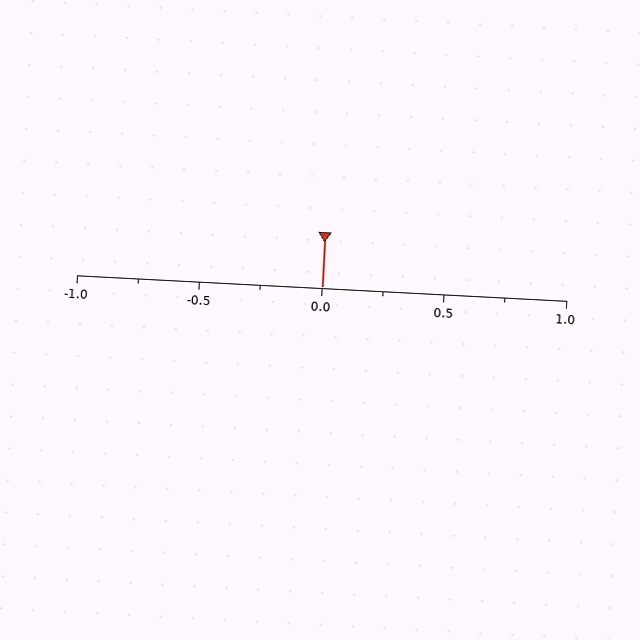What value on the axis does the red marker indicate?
The marker indicates approximately 0.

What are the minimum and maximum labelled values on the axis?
The axis runs from -1.0 to 1.0.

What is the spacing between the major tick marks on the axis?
The major ticks are spaced 0.5 apart.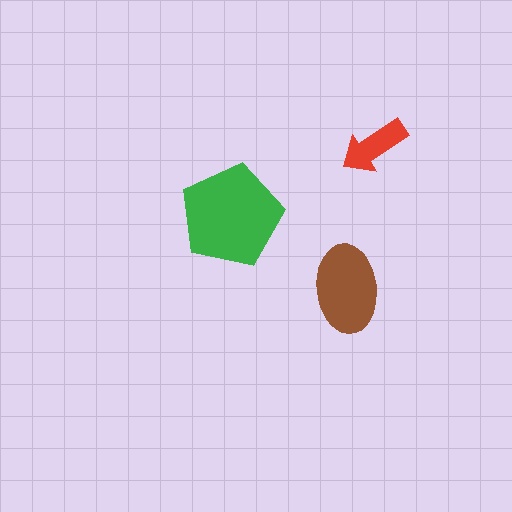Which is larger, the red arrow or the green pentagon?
The green pentagon.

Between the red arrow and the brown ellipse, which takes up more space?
The brown ellipse.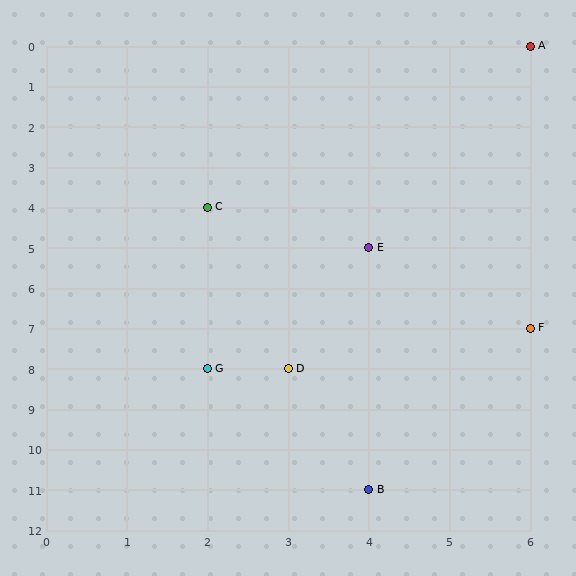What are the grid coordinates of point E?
Point E is at grid coordinates (4, 5).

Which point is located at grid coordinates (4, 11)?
Point B is at (4, 11).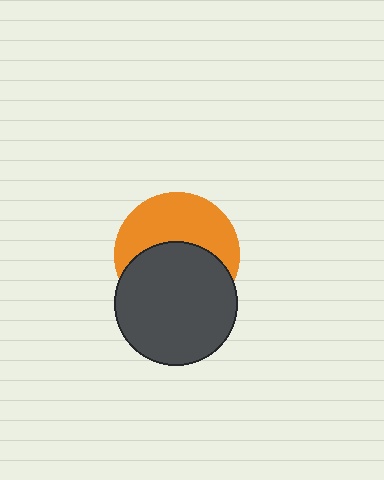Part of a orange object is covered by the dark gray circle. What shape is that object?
It is a circle.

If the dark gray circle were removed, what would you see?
You would see the complete orange circle.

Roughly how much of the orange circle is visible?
About half of it is visible (roughly 49%).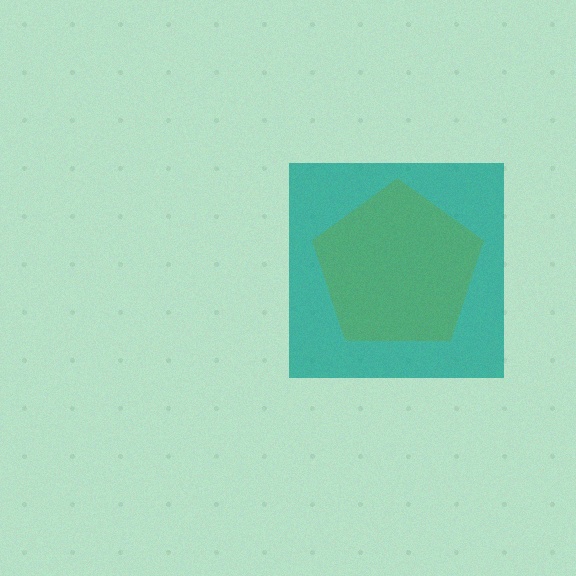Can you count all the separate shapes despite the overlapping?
Yes, there are 2 separate shapes.